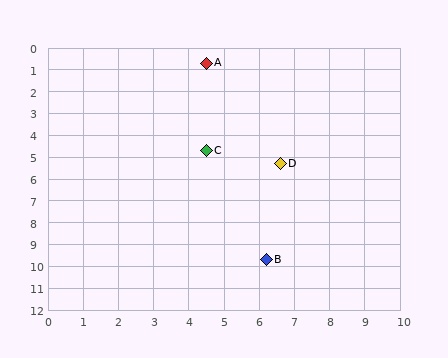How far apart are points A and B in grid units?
Points A and B are about 9.2 grid units apart.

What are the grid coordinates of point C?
Point C is at approximately (4.5, 4.7).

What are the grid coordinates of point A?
Point A is at approximately (4.5, 0.7).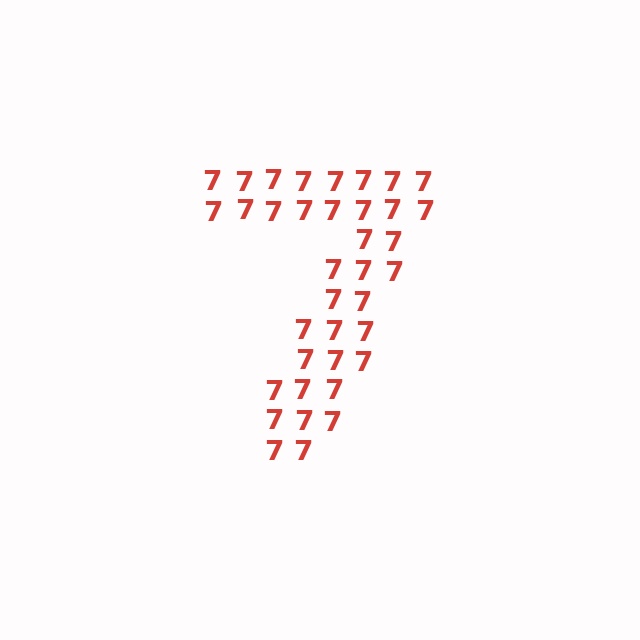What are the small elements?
The small elements are digit 7's.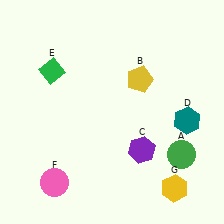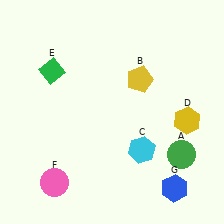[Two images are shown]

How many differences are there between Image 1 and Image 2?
There are 3 differences between the two images.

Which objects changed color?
C changed from purple to cyan. D changed from teal to yellow. G changed from yellow to blue.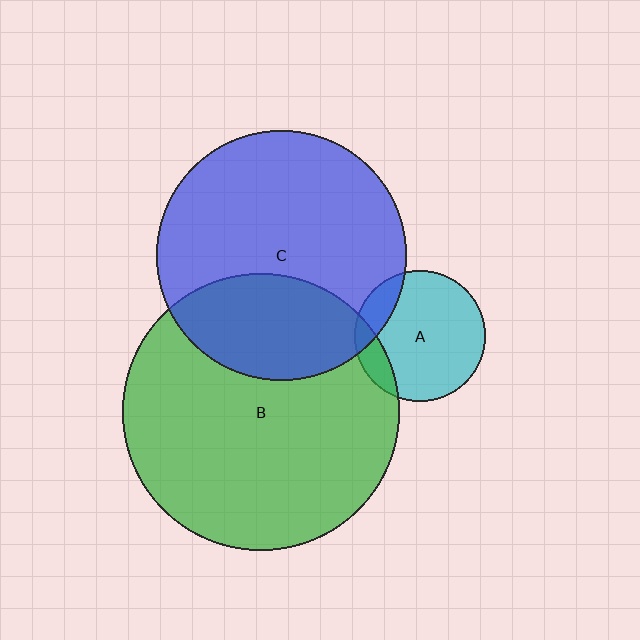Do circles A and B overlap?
Yes.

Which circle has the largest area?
Circle B (green).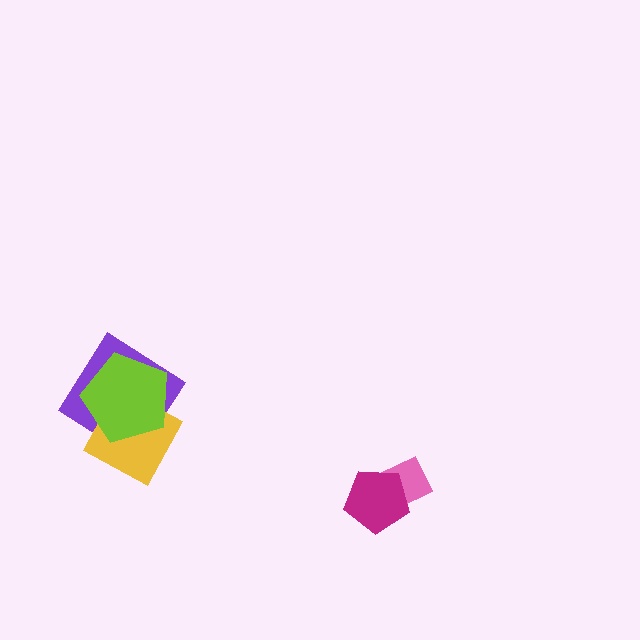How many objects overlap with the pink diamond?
1 object overlaps with the pink diamond.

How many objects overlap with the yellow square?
2 objects overlap with the yellow square.